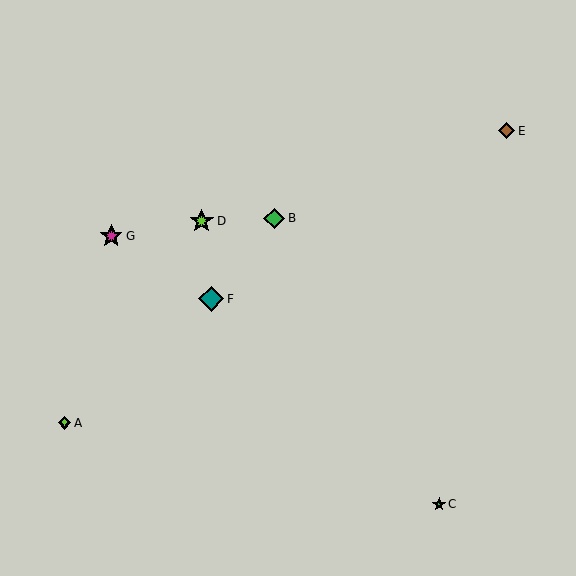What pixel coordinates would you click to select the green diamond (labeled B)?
Click at (274, 218) to select the green diamond B.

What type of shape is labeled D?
Shape D is a lime star.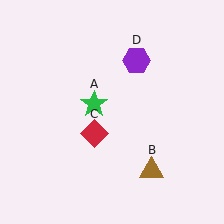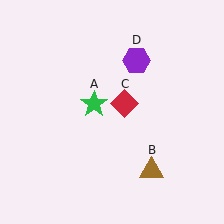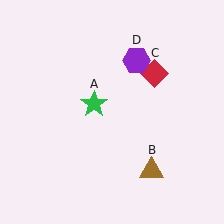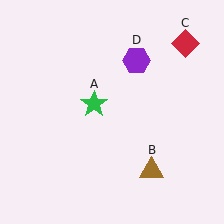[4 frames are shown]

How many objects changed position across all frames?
1 object changed position: red diamond (object C).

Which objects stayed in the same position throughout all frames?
Green star (object A) and brown triangle (object B) and purple hexagon (object D) remained stationary.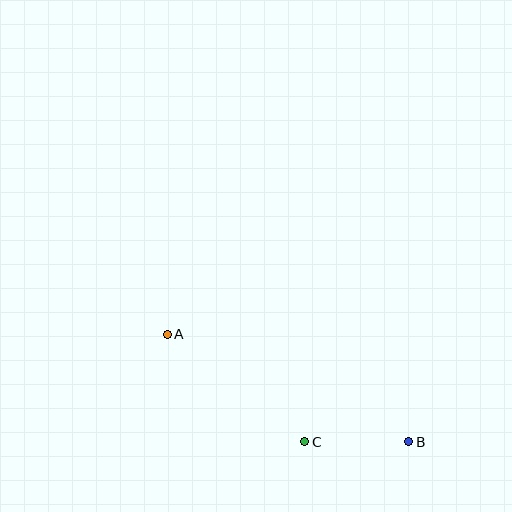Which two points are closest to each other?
Points B and C are closest to each other.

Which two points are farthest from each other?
Points A and B are farthest from each other.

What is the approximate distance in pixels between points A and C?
The distance between A and C is approximately 175 pixels.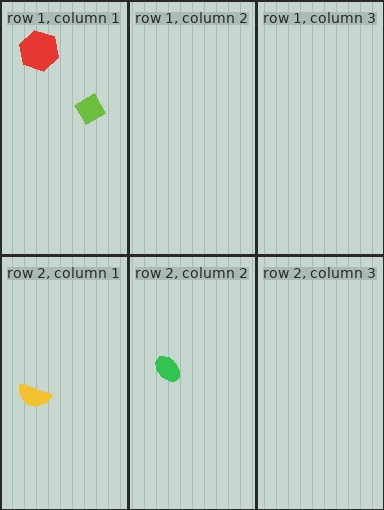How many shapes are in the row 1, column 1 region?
2.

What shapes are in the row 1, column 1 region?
The red hexagon, the lime diamond.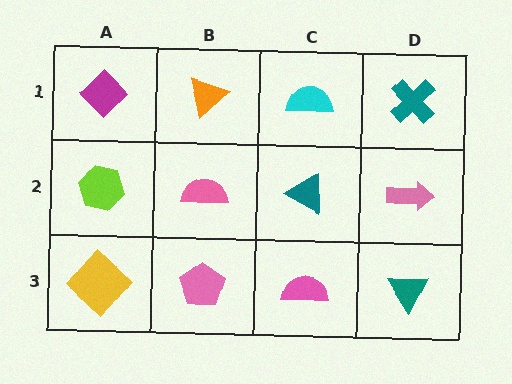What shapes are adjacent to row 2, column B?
An orange triangle (row 1, column B), a pink pentagon (row 3, column B), a lime hexagon (row 2, column A), a teal triangle (row 2, column C).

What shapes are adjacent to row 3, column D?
A pink arrow (row 2, column D), a pink semicircle (row 3, column C).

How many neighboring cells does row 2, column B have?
4.